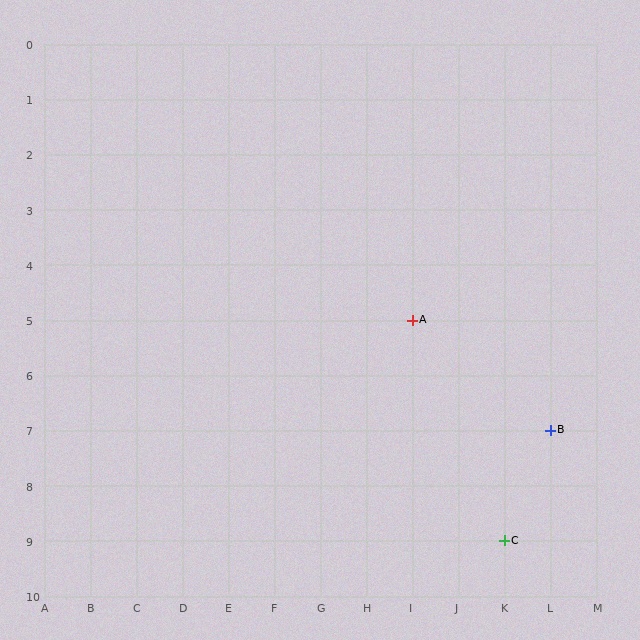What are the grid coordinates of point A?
Point A is at grid coordinates (I, 5).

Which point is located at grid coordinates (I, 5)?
Point A is at (I, 5).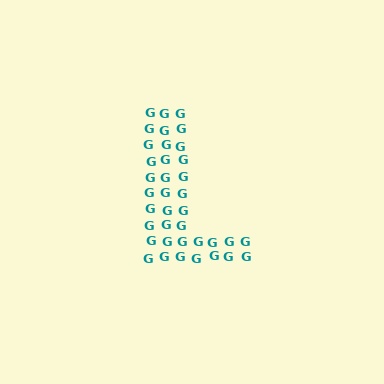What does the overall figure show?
The overall figure shows the letter L.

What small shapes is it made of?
It is made of small letter G's.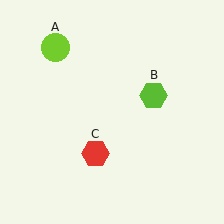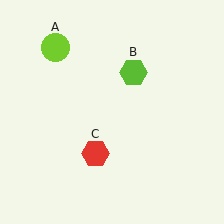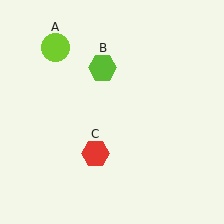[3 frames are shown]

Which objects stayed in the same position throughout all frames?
Lime circle (object A) and red hexagon (object C) remained stationary.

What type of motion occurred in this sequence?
The lime hexagon (object B) rotated counterclockwise around the center of the scene.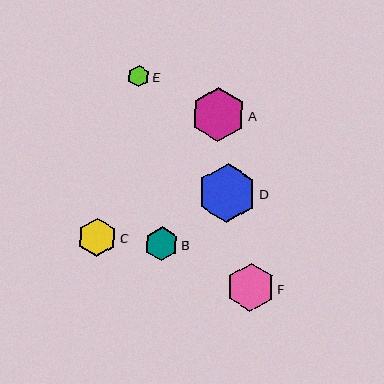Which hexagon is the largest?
Hexagon D is the largest with a size of approximately 59 pixels.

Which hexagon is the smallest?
Hexagon E is the smallest with a size of approximately 22 pixels.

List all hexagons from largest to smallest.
From largest to smallest: D, A, F, C, B, E.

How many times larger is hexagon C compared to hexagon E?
Hexagon C is approximately 1.8 times the size of hexagon E.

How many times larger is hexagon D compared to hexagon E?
Hexagon D is approximately 2.7 times the size of hexagon E.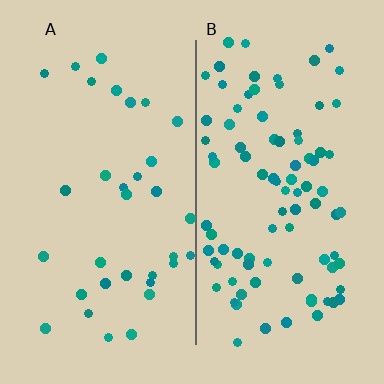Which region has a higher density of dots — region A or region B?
B (the right).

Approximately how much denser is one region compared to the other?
Approximately 2.7× — region B over region A.